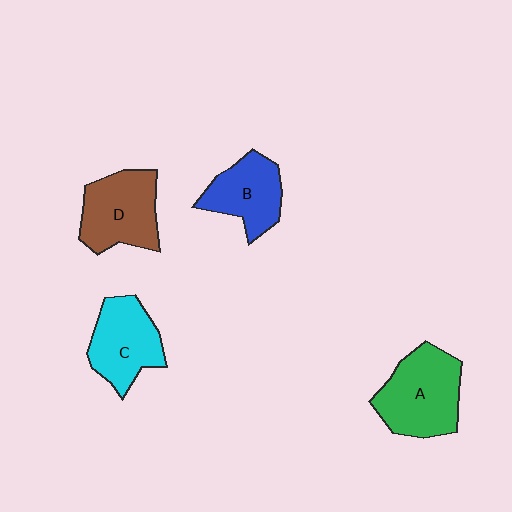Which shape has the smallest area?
Shape B (blue).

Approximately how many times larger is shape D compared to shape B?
Approximately 1.2 times.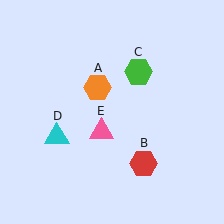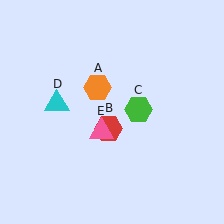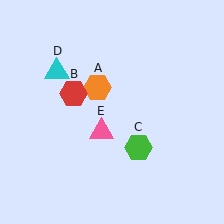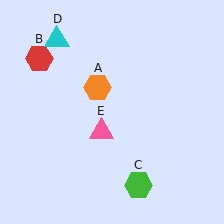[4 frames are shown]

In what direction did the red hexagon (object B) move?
The red hexagon (object B) moved up and to the left.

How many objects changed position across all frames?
3 objects changed position: red hexagon (object B), green hexagon (object C), cyan triangle (object D).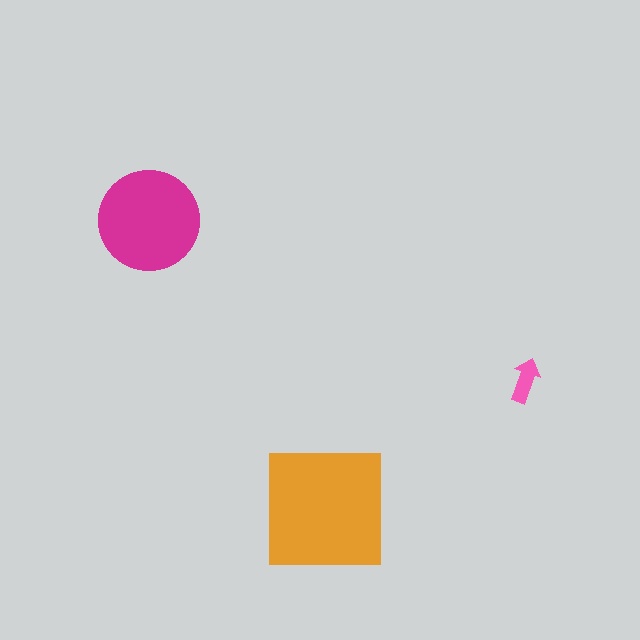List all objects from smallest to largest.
The pink arrow, the magenta circle, the orange square.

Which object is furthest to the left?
The magenta circle is leftmost.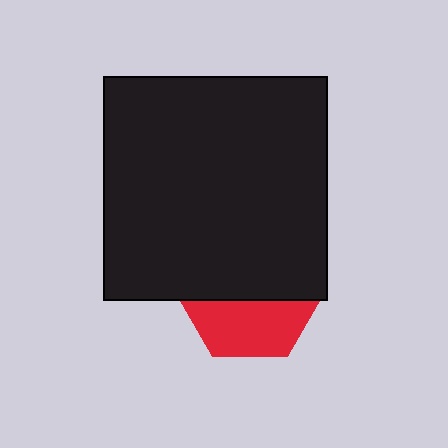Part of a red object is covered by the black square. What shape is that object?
It is a hexagon.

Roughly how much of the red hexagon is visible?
A small part of it is visible (roughly 41%).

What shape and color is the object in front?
The object in front is a black square.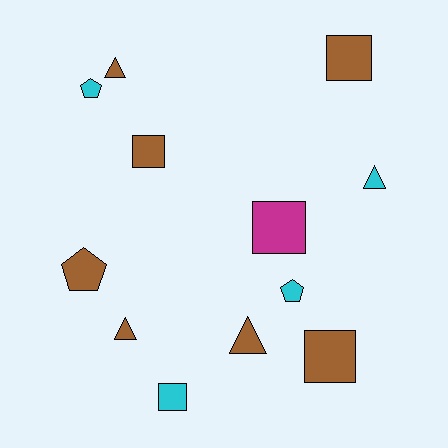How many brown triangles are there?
There are 3 brown triangles.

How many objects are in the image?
There are 12 objects.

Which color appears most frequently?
Brown, with 7 objects.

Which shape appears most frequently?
Square, with 5 objects.